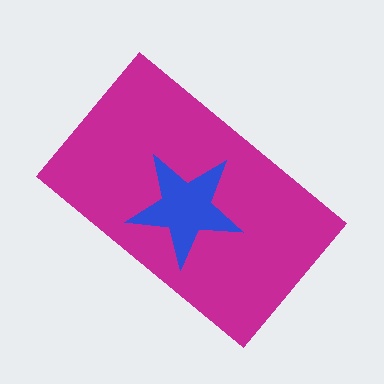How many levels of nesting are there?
2.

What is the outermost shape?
The magenta rectangle.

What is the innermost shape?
The blue star.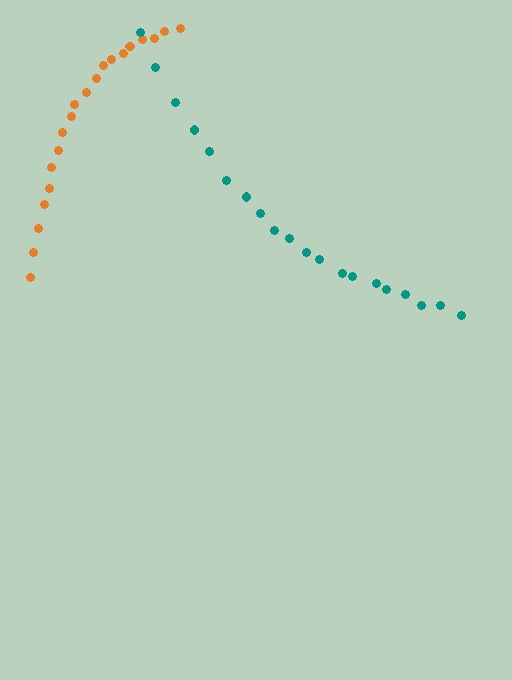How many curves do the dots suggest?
There are 2 distinct paths.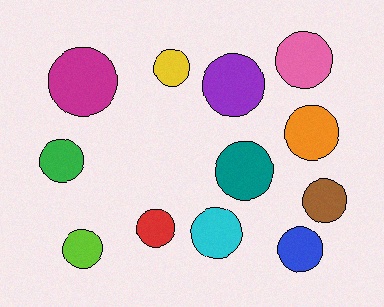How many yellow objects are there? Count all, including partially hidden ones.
There is 1 yellow object.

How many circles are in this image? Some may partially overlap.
There are 12 circles.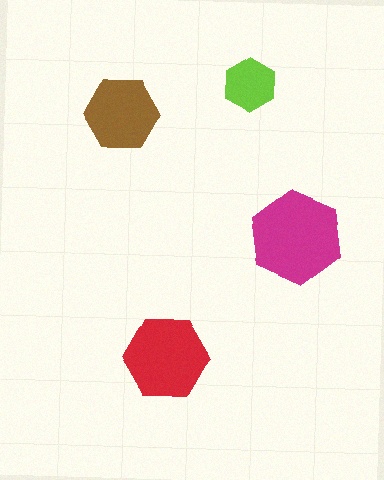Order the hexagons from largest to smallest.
the magenta one, the red one, the brown one, the lime one.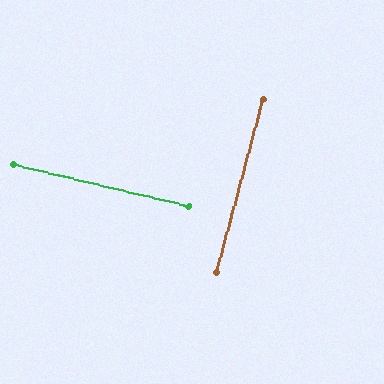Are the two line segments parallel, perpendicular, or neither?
Perpendicular — they meet at approximately 88°.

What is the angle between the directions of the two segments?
Approximately 88 degrees.